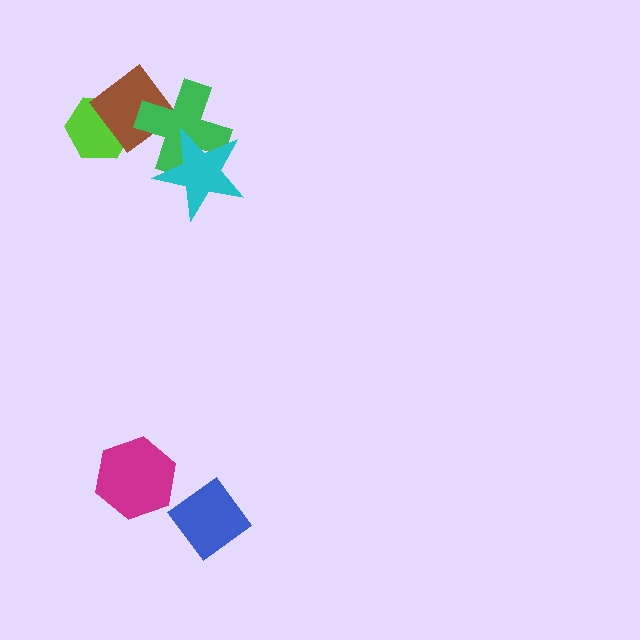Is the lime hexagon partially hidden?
Yes, it is partially covered by another shape.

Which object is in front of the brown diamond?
The green cross is in front of the brown diamond.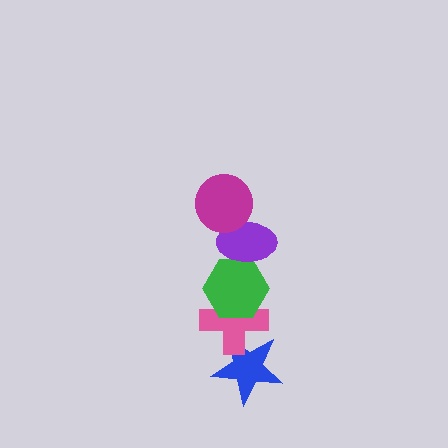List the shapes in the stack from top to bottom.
From top to bottom: the magenta circle, the purple ellipse, the green hexagon, the pink cross, the blue star.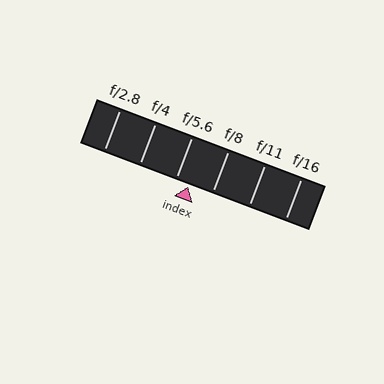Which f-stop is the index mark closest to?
The index mark is closest to f/5.6.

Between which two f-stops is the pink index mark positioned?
The index mark is between f/5.6 and f/8.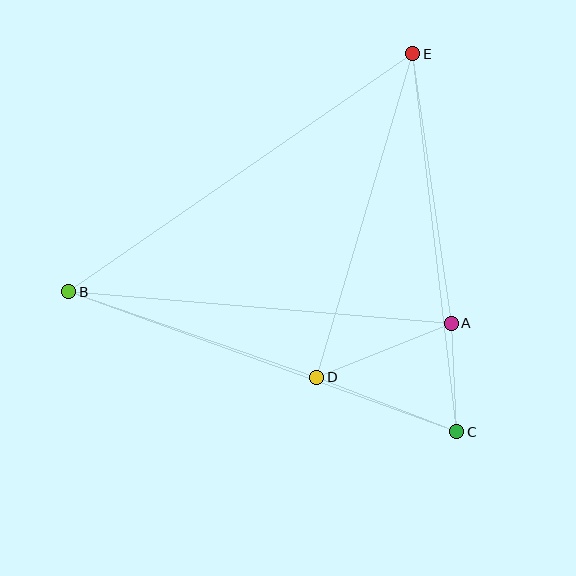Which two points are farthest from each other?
Points B and E are farthest from each other.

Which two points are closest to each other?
Points A and C are closest to each other.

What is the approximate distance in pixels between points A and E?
The distance between A and E is approximately 272 pixels.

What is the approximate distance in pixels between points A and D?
The distance between A and D is approximately 145 pixels.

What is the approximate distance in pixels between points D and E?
The distance between D and E is approximately 337 pixels.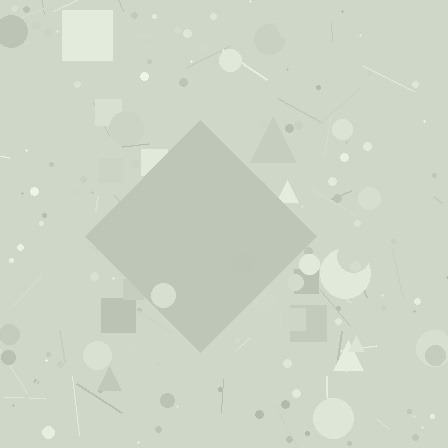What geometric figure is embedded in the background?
A diamond is embedded in the background.